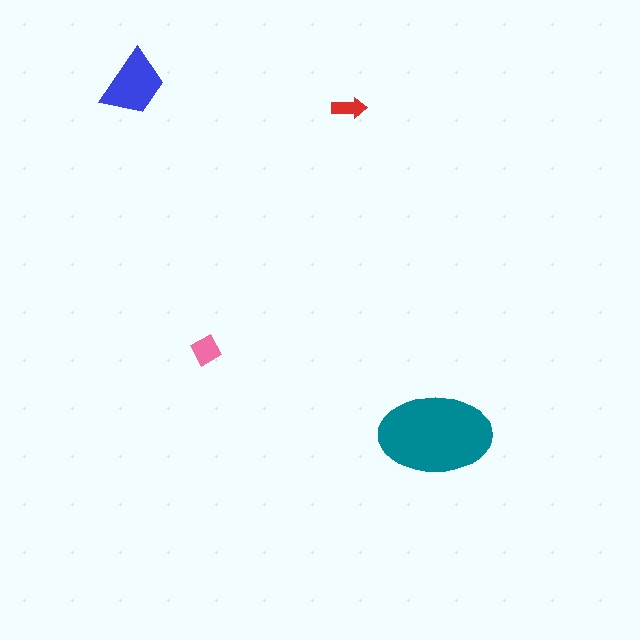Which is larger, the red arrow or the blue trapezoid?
The blue trapezoid.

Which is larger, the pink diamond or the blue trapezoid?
The blue trapezoid.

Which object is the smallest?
The red arrow.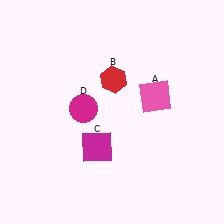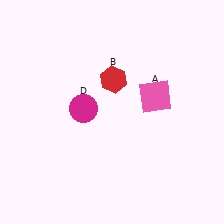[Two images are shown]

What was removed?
The magenta square (C) was removed in Image 2.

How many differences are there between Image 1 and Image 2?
There is 1 difference between the two images.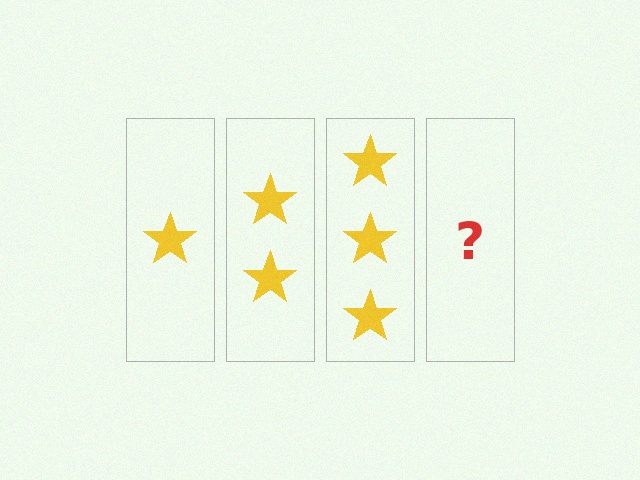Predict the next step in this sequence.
The next step is 4 stars.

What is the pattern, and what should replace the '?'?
The pattern is that each step adds one more star. The '?' should be 4 stars.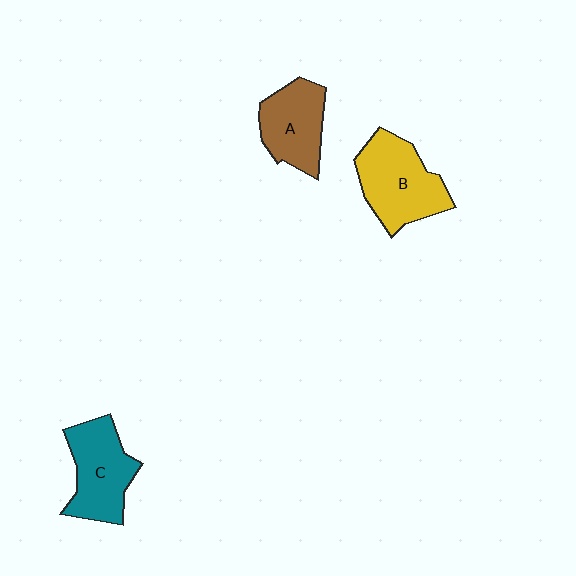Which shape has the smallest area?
Shape A (brown).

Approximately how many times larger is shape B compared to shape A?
Approximately 1.3 times.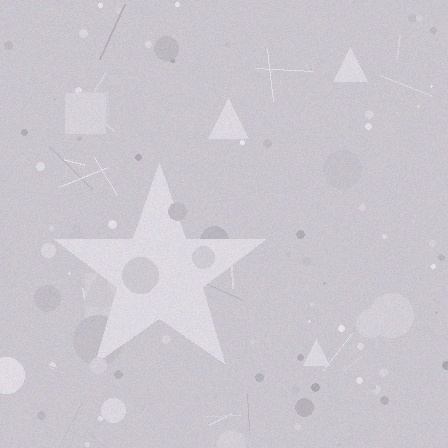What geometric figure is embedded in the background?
A star is embedded in the background.